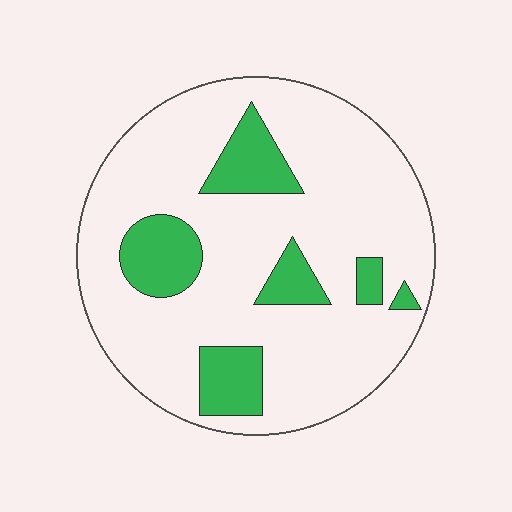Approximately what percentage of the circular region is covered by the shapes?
Approximately 20%.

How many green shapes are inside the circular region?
6.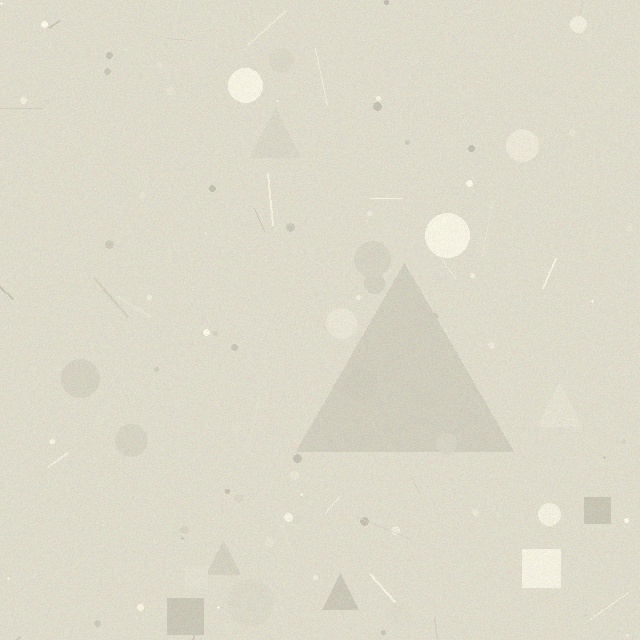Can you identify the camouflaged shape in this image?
The camouflaged shape is a triangle.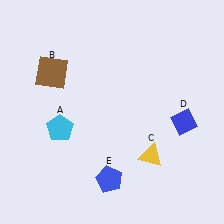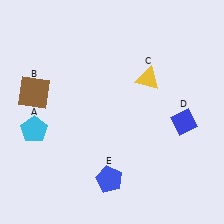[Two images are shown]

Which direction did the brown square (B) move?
The brown square (B) moved down.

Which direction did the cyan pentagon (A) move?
The cyan pentagon (A) moved left.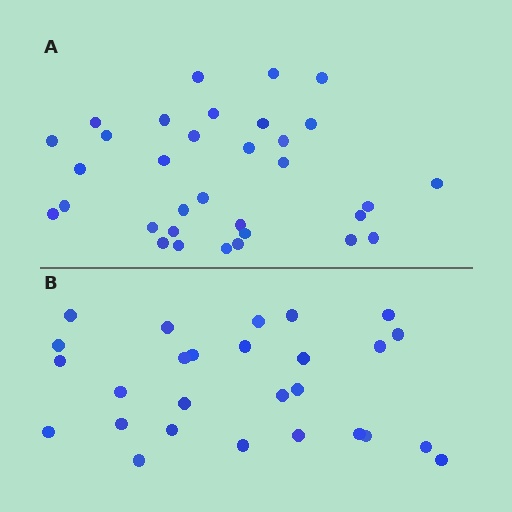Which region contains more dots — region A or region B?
Region A (the top region) has more dots.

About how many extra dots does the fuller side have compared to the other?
Region A has about 6 more dots than region B.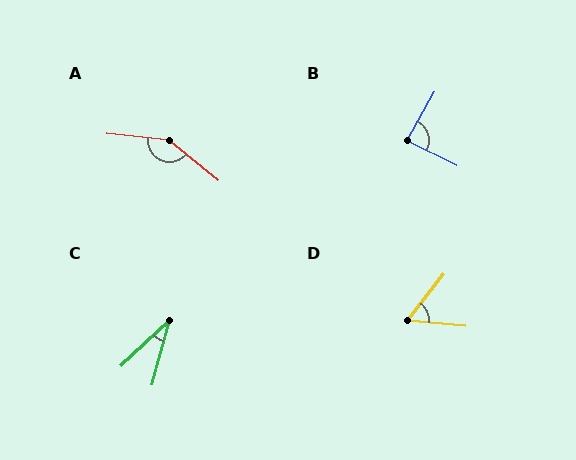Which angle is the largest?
A, at approximately 147 degrees.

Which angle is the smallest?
C, at approximately 31 degrees.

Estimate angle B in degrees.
Approximately 87 degrees.